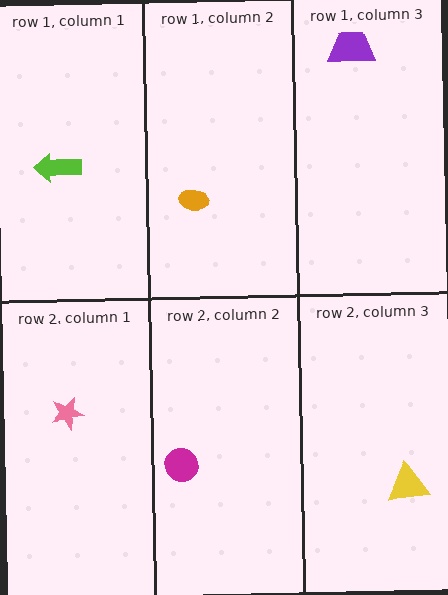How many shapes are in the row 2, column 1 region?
1.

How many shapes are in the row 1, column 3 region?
1.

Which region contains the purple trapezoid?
The row 1, column 3 region.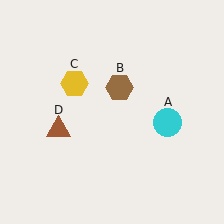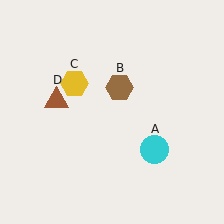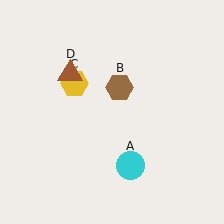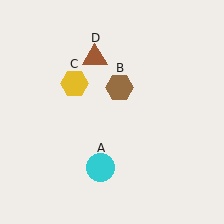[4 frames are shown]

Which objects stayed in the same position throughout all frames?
Brown hexagon (object B) and yellow hexagon (object C) remained stationary.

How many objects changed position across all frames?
2 objects changed position: cyan circle (object A), brown triangle (object D).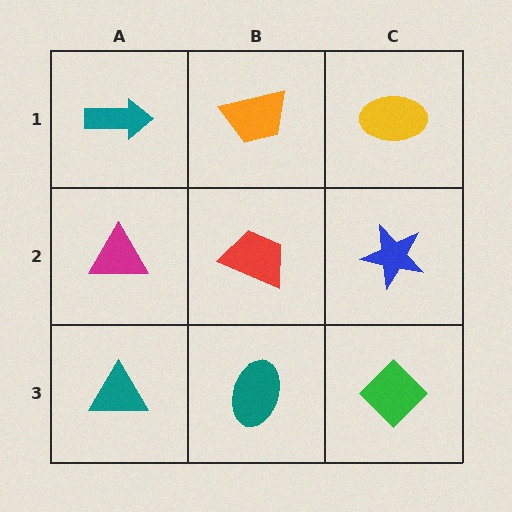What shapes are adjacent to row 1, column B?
A red trapezoid (row 2, column B), a teal arrow (row 1, column A), a yellow ellipse (row 1, column C).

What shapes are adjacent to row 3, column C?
A blue star (row 2, column C), a teal ellipse (row 3, column B).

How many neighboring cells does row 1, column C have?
2.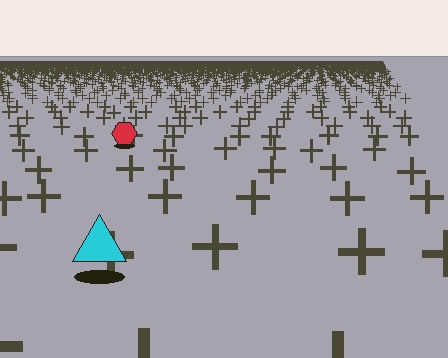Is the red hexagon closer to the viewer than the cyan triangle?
No. The cyan triangle is closer — you can tell from the texture gradient: the ground texture is coarser near it.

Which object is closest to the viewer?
The cyan triangle is closest. The texture marks near it are larger and more spread out.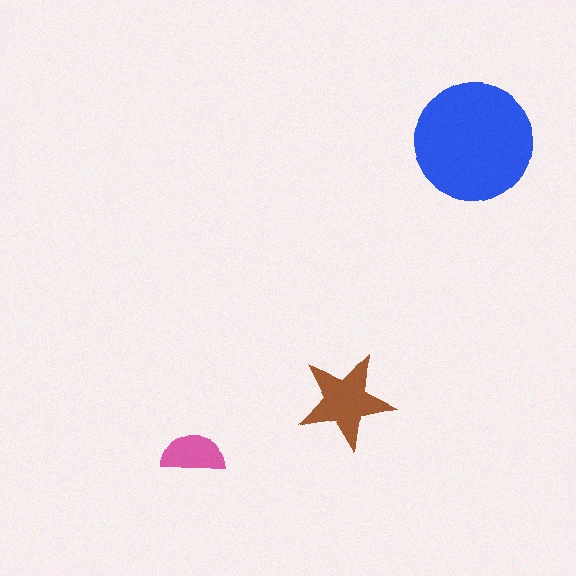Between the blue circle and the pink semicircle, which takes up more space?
The blue circle.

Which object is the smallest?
The pink semicircle.